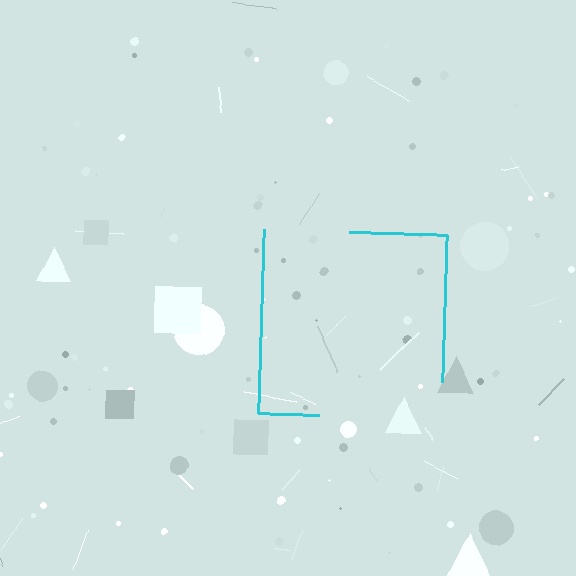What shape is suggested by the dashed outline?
The dashed outline suggests a square.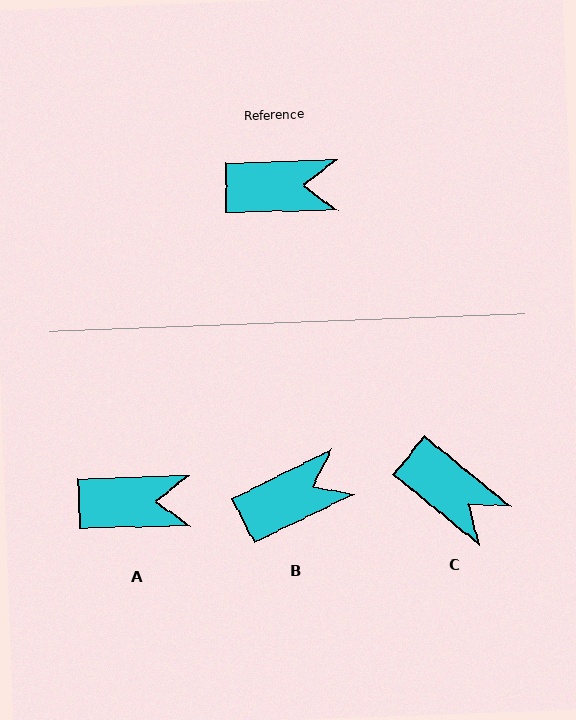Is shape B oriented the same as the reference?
No, it is off by about 24 degrees.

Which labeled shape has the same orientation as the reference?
A.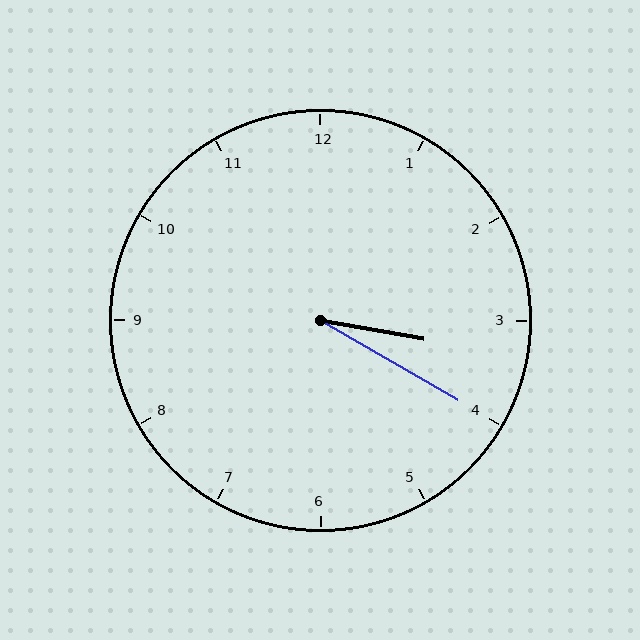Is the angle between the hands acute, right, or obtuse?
It is acute.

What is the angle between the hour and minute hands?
Approximately 20 degrees.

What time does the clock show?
3:20.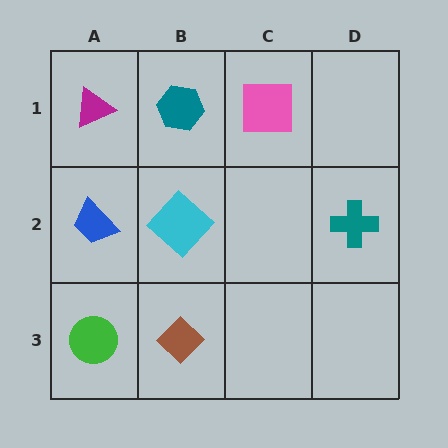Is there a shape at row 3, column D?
No, that cell is empty.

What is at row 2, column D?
A teal cross.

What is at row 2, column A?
A blue trapezoid.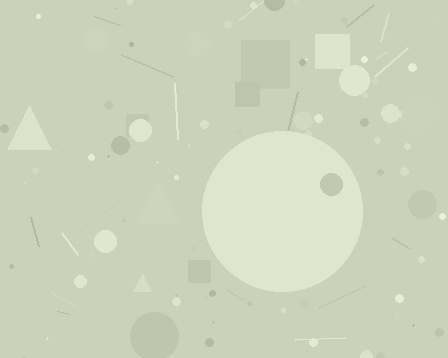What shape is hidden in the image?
A circle is hidden in the image.